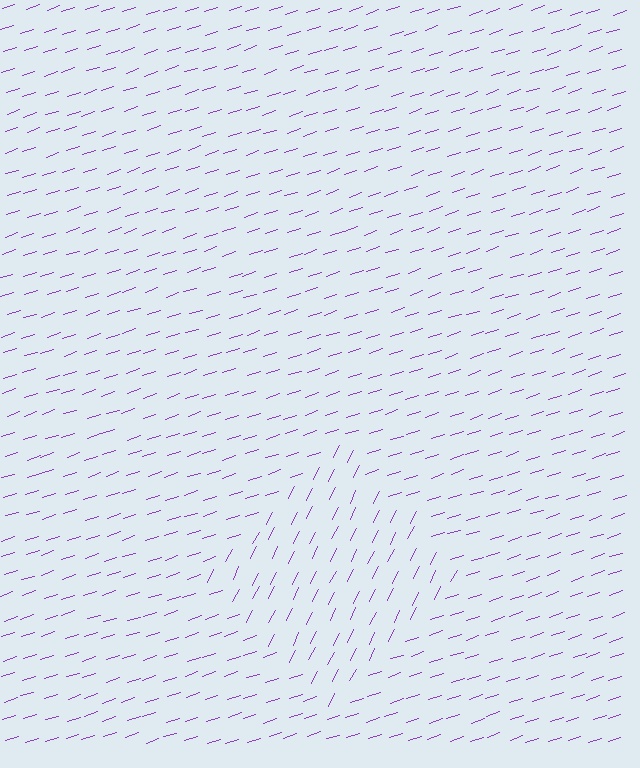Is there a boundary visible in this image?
Yes, there is a texture boundary formed by a change in line orientation.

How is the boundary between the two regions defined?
The boundary is defined purely by a change in line orientation (approximately 45 degrees difference). All lines are the same color and thickness.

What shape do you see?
I see a diamond.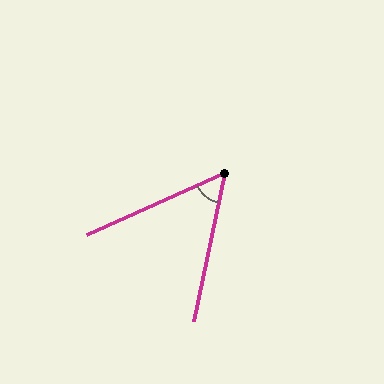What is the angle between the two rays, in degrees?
Approximately 54 degrees.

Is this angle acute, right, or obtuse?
It is acute.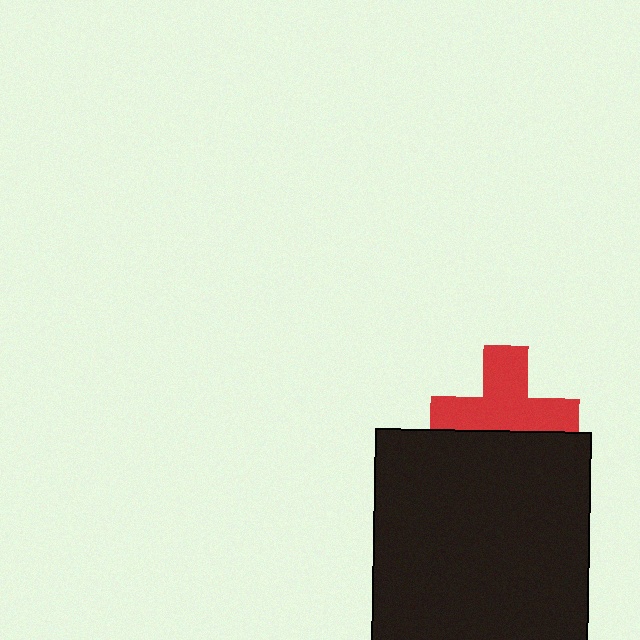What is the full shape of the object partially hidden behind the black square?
The partially hidden object is a red cross.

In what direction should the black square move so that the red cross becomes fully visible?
The black square should move down. That is the shortest direction to clear the overlap and leave the red cross fully visible.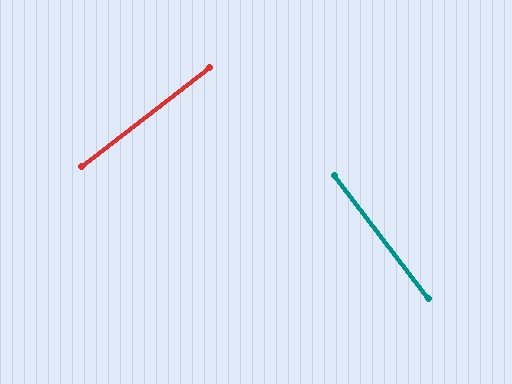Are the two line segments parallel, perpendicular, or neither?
Perpendicular — they meet at approximately 90°.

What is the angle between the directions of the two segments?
Approximately 90 degrees.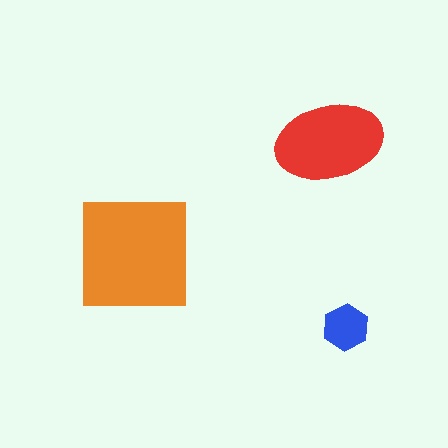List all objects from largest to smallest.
The orange square, the red ellipse, the blue hexagon.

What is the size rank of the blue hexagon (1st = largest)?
3rd.